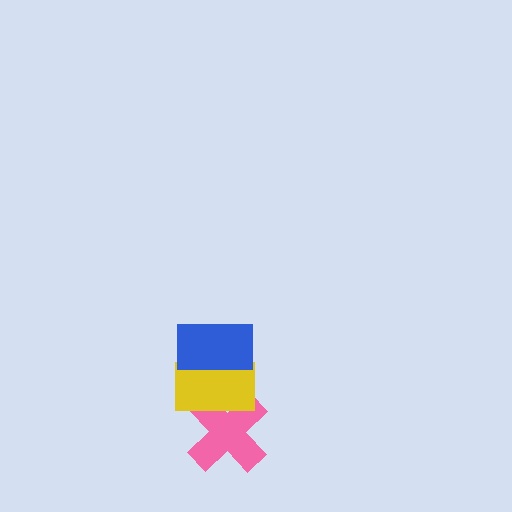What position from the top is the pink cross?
The pink cross is 3rd from the top.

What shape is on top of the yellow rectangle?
The blue rectangle is on top of the yellow rectangle.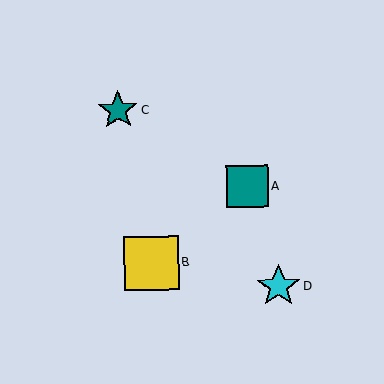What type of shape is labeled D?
Shape D is a cyan star.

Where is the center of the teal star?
The center of the teal star is at (118, 110).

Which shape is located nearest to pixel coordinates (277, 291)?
The cyan star (labeled D) at (278, 286) is nearest to that location.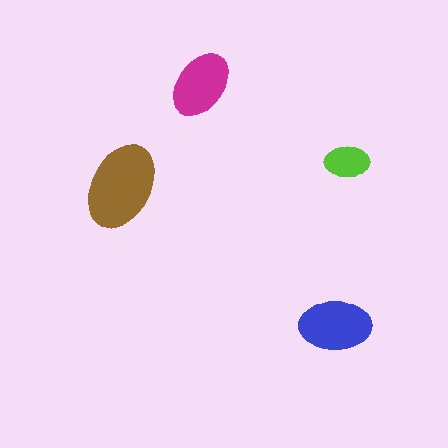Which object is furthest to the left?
The brown ellipse is leftmost.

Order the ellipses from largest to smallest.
the brown one, the blue one, the magenta one, the lime one.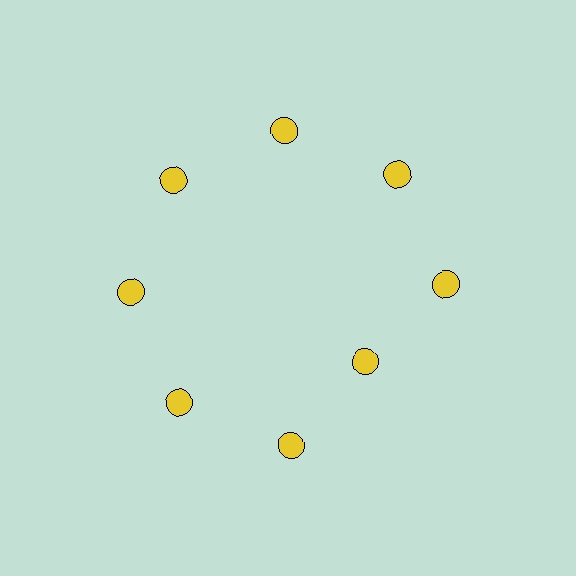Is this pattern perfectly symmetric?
No. The 8 yellow circles are arranged in a ring, but one element near the 4 o'clock position is pulled inward toward the center, breaking the 8-fold rotational symmetry.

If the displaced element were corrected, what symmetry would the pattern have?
It would have 8-fold rotational symmetry — the pattern would map onto itself every 45 degrees.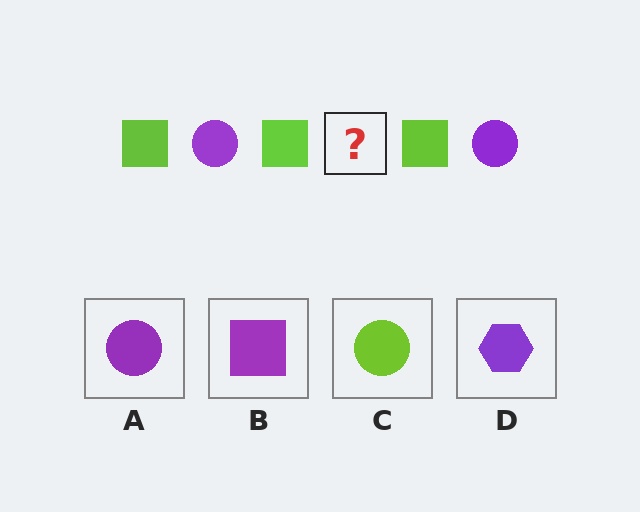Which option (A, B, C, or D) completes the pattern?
A.